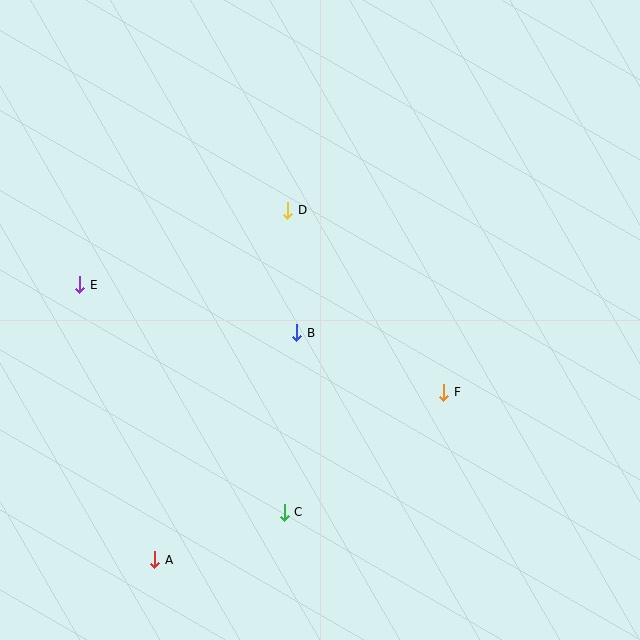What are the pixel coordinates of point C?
Point C is at (284, 512).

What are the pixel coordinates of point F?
Point F is at (444, 392).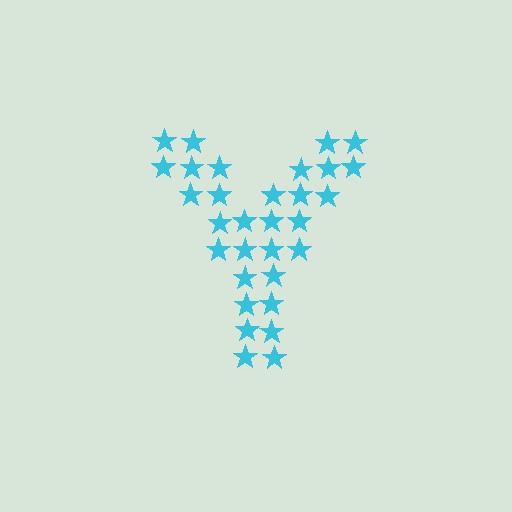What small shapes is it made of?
It is made of small stars.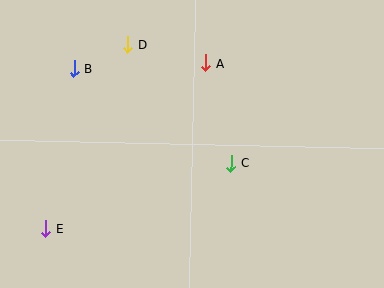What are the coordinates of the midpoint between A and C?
The midpoint between A and C is at (218, 113).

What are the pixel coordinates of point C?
Point C is at (231, 163).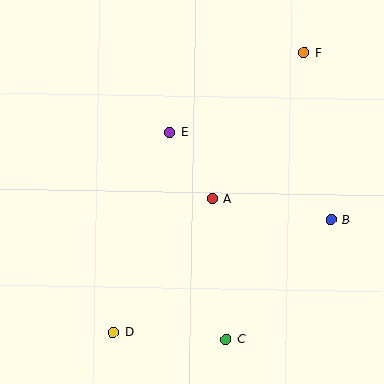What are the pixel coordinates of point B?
Point B is at (331, 219).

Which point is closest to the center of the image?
Point A at (212, 199) is closest to the center.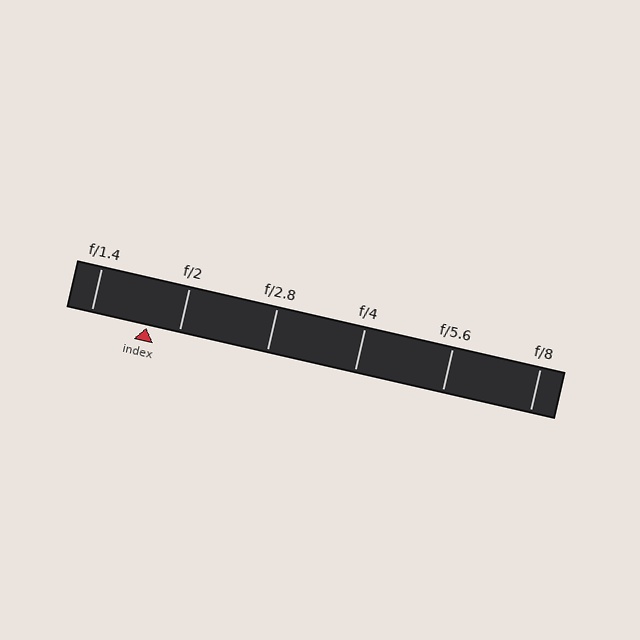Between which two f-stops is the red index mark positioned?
The index mark is between f/1.4 and f/2.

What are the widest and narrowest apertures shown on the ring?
The widest aperture shown is f/1.4 and the narrowest is f/8.